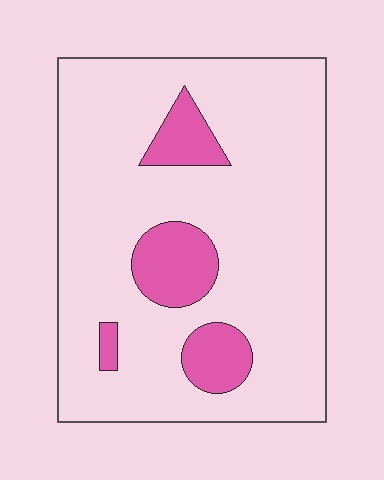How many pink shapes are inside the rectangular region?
4.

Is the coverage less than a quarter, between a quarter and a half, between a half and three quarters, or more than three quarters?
Less than a quarter.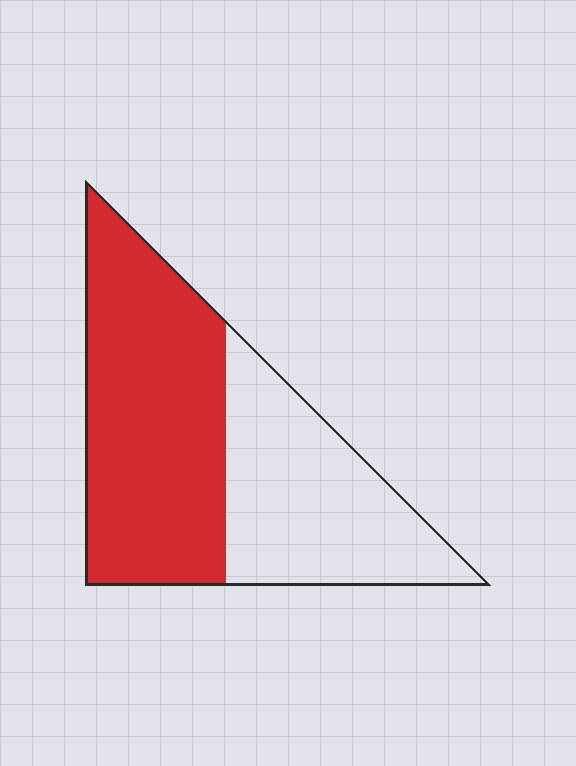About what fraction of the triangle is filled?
About three fifths (3/5).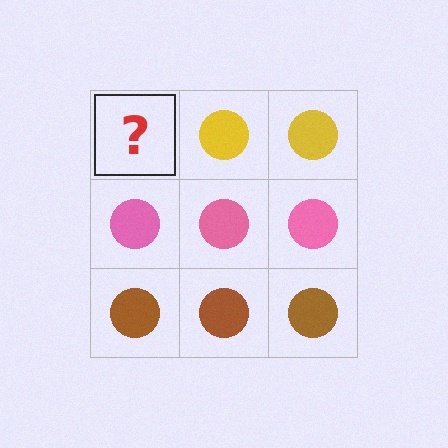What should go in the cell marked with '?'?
The missing cell should contain a yellow circle.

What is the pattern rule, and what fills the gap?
The rule is that each row has a consistent color. The gap should be filled with a yellow circle.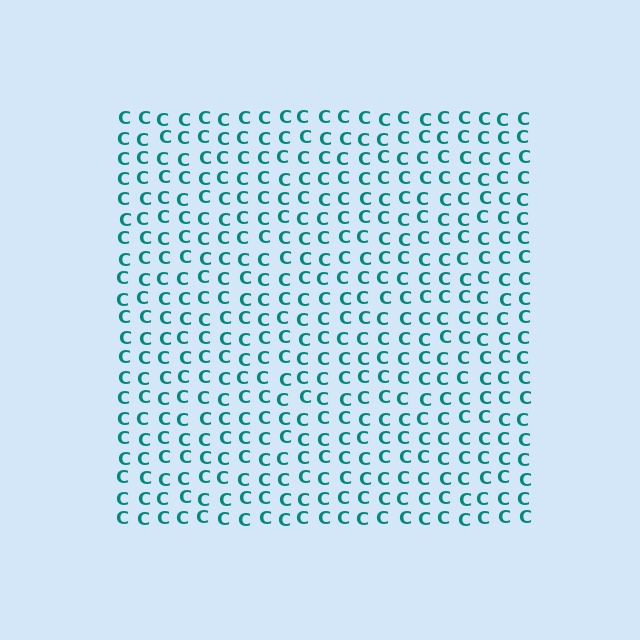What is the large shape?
The large shape is a square.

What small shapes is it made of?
It is made of small letter C's.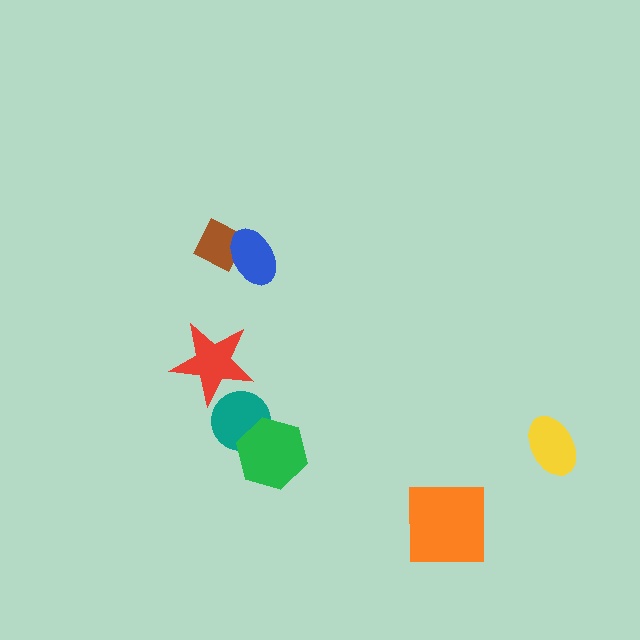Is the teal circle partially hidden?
Yes, it is partially covered by another shape.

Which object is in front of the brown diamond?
The blue ellipse is in front of the brown diamond.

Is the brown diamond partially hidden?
Yes, it is partially covered by another shape.